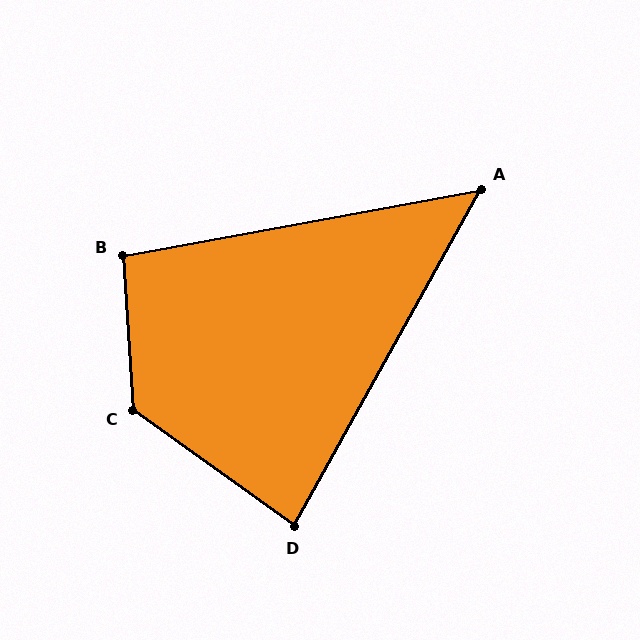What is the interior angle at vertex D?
Approximately 83 degrees (acute).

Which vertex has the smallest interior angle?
A, at approximately 51 degrees.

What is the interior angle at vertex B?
Approximately 97 degrees (obtuse).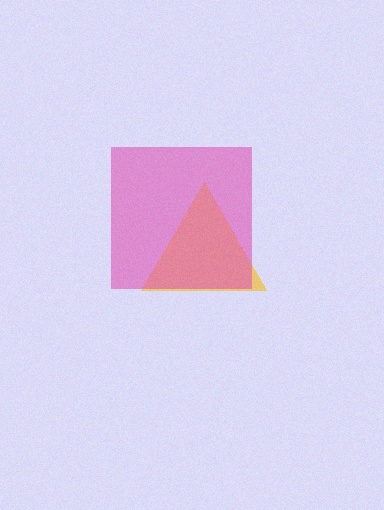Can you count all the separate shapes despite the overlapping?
Yes, there are 2 separate shapes.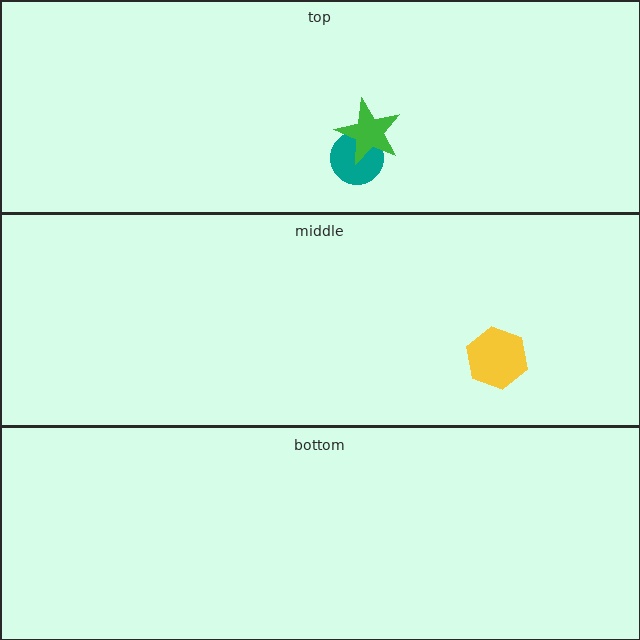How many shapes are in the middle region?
1.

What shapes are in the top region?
The teal circle, the green star.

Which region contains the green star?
The top region.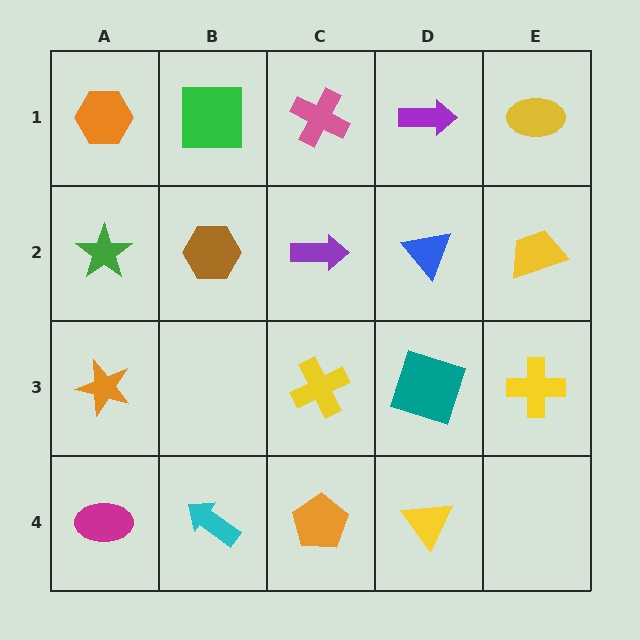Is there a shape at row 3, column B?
No, that cell is empty.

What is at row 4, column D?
A yellow triangle.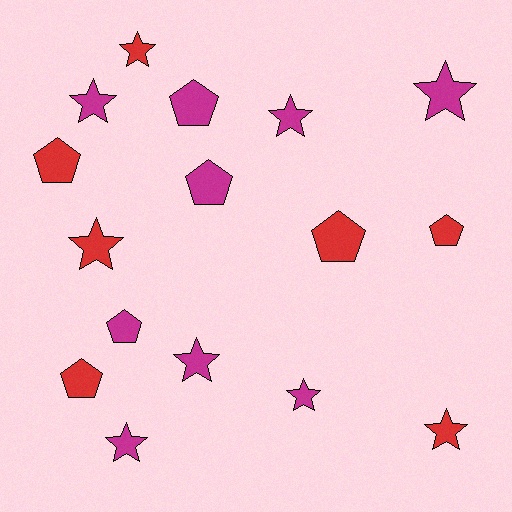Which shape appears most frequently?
Star, with 9 objects.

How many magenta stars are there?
There are 6 magenta stars.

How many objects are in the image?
There are 16 objects.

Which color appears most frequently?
Magenta, with 9 objects.